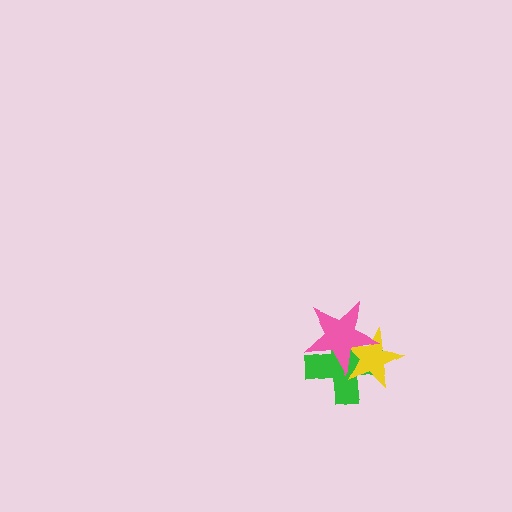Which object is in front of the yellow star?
The pink star is in front of the yellow star.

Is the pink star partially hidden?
No, no other shape covers it.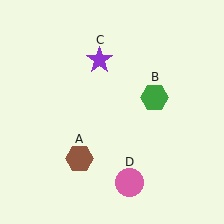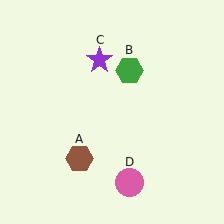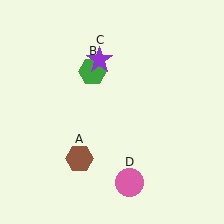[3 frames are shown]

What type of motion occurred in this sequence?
The green hexagon (object B) rotated counterclockwise around the center of the scene.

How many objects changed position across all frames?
1 object changed position: green hexagon (object B).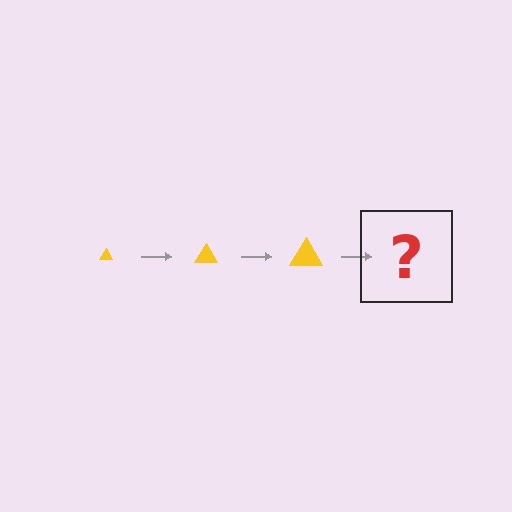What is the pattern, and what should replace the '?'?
The pattern is that the triangle gets progressively larger each step. The '?' should be a yellow triangle, larger than the previous one.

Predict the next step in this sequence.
The next step is a yellow triangle, larger than the previous one.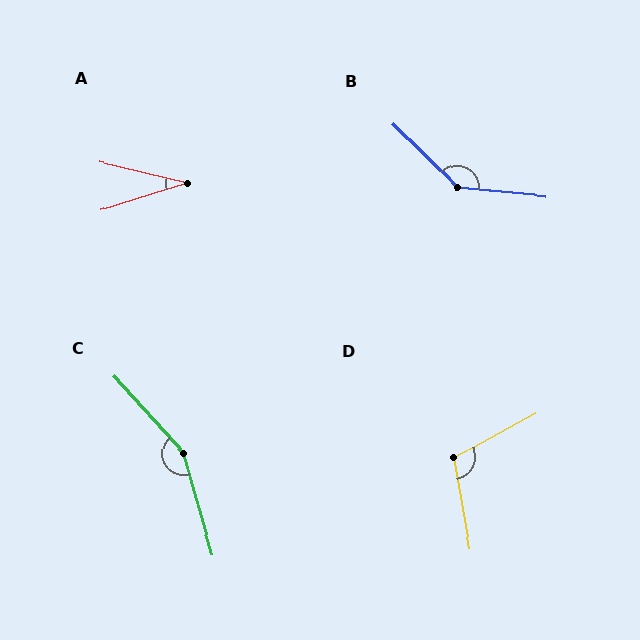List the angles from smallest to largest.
A (31°), D (109°), B (141°), C (154°).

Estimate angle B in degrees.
Approximately 141 degrees.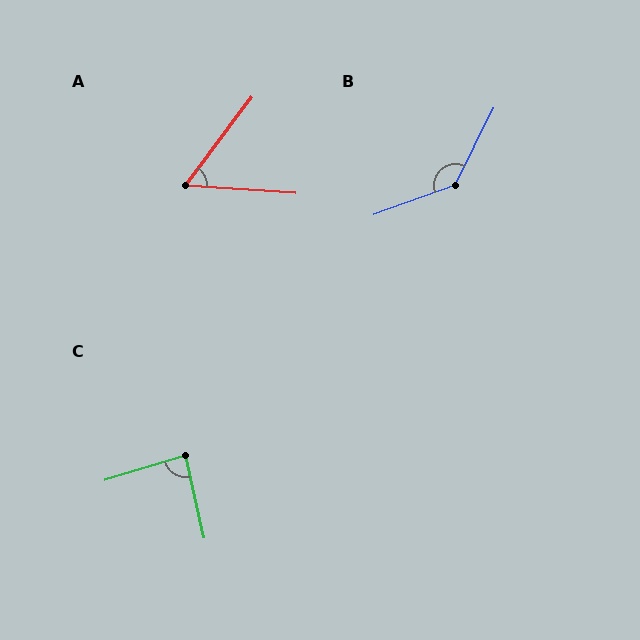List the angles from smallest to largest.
A (57°), C (86°), B (136°).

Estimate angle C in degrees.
Approximately 86 degrees.